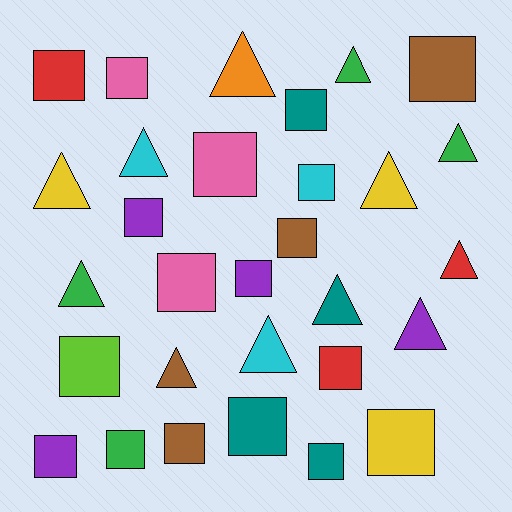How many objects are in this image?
There are 30 objects.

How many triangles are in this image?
There are 12 triangles.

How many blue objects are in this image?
There are no blue objects.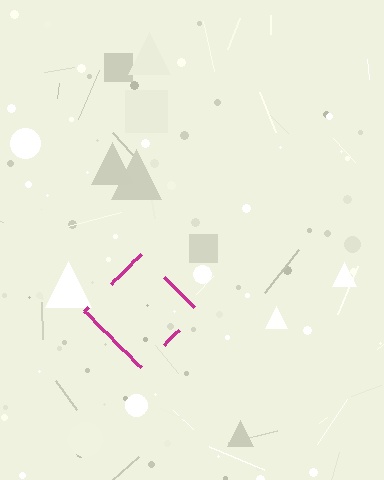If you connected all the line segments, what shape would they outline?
They would outline a diamond.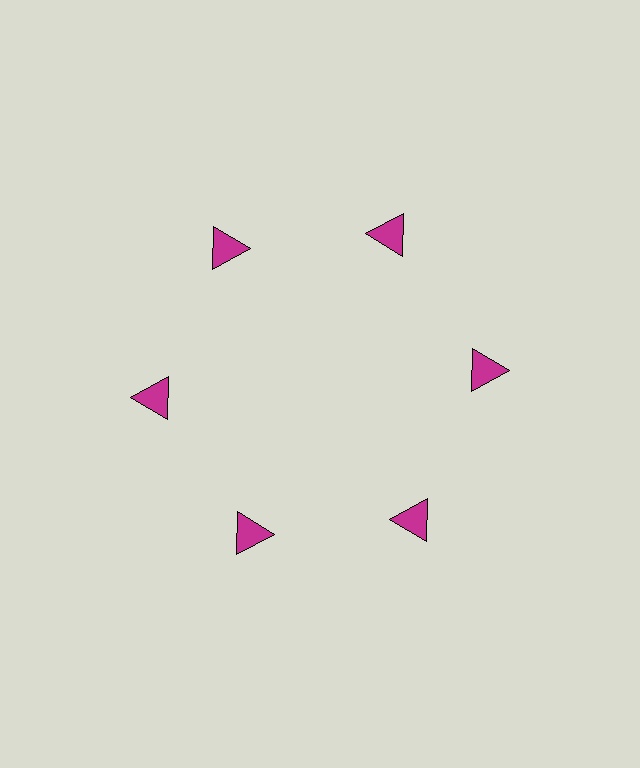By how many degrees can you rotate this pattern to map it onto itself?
The pattern maps onto itself every 60 degrees of rotation.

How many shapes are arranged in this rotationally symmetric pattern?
There are 6 shapes, arranged in 6 groups of 1.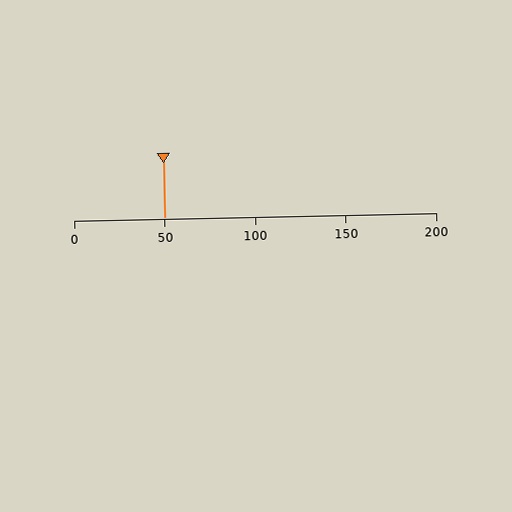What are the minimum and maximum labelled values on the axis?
The axis runs from 0 to 200.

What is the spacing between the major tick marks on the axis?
The major ticks are spaced 50 apart.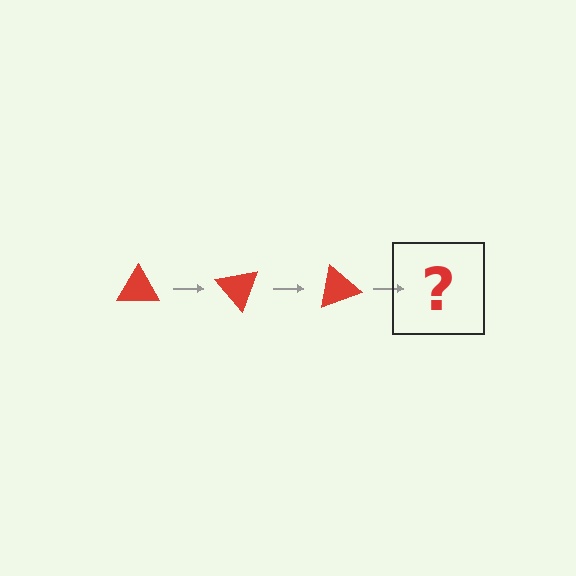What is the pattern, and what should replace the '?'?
The pattern is that the triangle rotates 50 degrees each step. The '?' should be a red triangle rotated 150 degrees.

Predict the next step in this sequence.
The next step is a red triangle rotated 150 degrees.